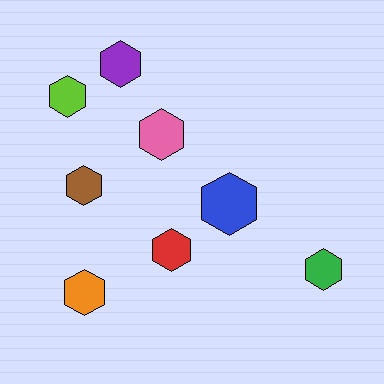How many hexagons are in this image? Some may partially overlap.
There are 8 hexagons.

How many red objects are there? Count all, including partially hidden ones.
There is 1 red object.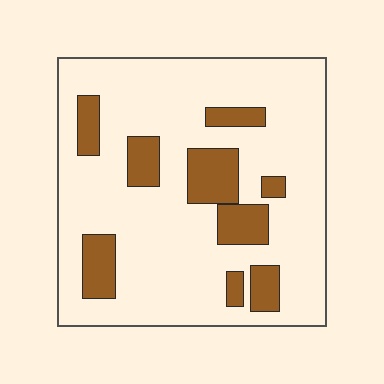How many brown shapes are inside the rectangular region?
9.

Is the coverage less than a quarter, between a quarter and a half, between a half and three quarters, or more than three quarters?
Less than a quarter.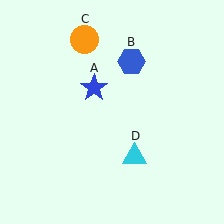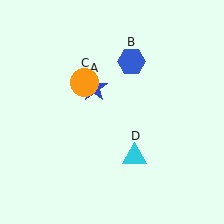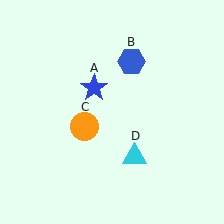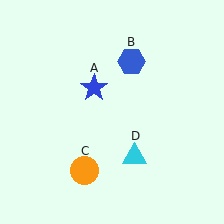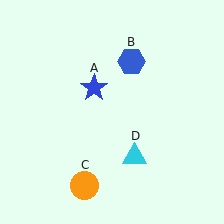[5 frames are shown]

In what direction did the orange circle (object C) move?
The orange circle (object C) moved down.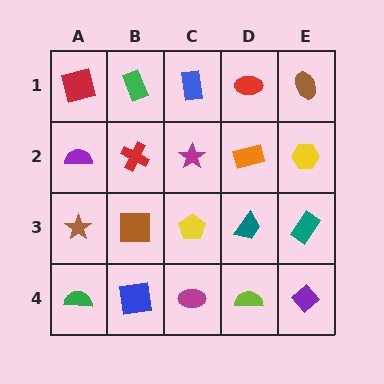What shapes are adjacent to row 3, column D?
An orange rectangle (row 2, column D), a lime semicircle (row 4, column D), a yellow pentagon (row 3, column C), a teal rectangle (row 3, column E).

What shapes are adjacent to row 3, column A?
A purple semicircle (row 2, column A), a green semicircle (row 4, column A), a brown square (row 3, column B).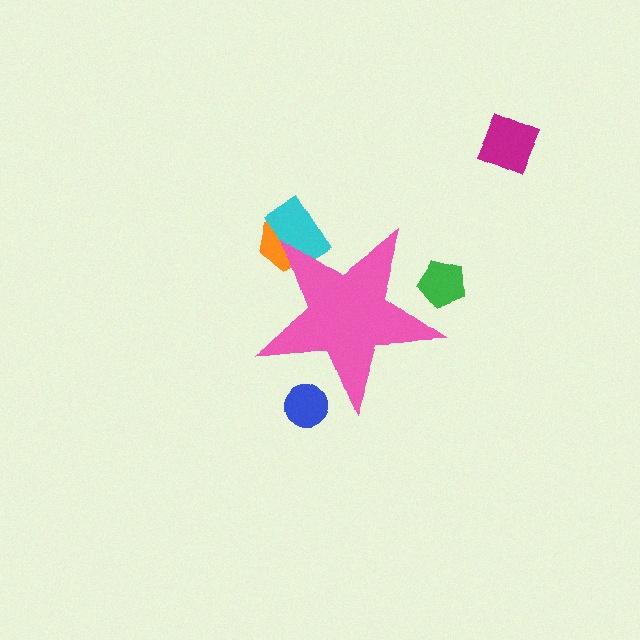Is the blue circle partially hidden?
Yes, the blue circle is partially hidden behind the pink star.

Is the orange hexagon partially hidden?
Yes, the orange hexagon is partially hidden behind the pink star.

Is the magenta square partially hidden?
No, the magenta square is fully visible.